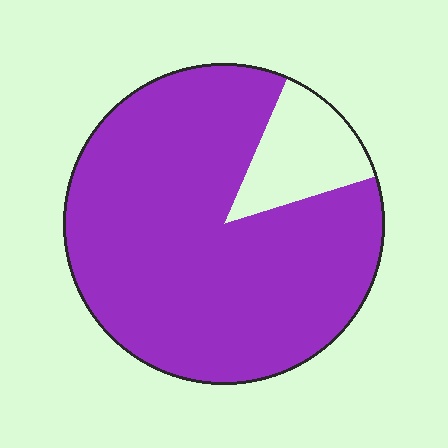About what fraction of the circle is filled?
About seven eighths (7/8).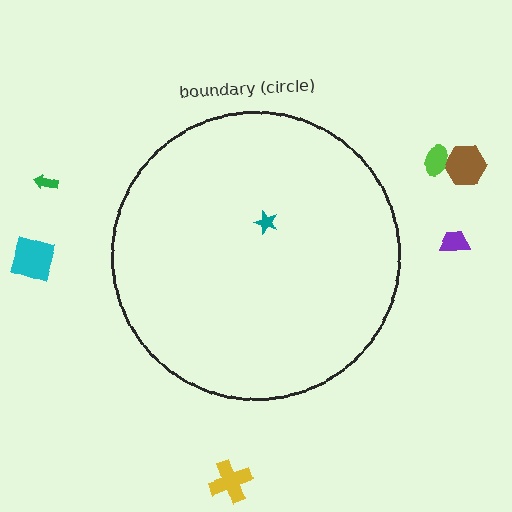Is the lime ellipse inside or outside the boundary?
Outside.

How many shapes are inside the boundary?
1 inside, 6 outside.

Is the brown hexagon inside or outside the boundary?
Outside.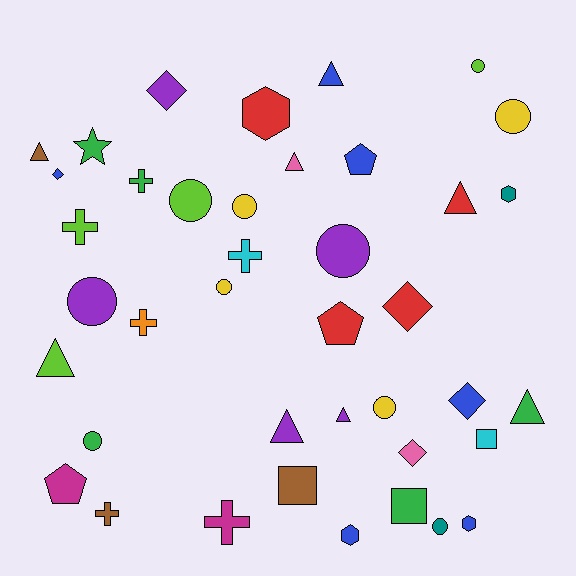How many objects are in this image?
There are 40 objects.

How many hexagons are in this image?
There are 4 hexagons.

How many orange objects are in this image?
There is 1 orange object.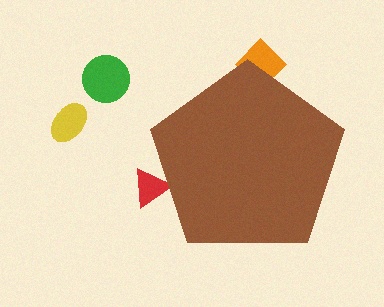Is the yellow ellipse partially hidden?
No, the yellow ellipse is fully visible.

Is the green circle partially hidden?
No, the green circle is fully visible.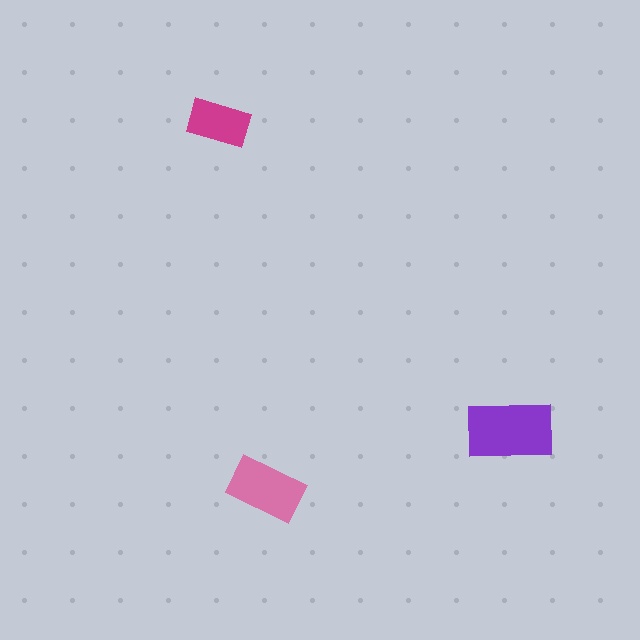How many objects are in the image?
There are 3 objects in the image.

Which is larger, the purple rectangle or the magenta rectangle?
The purple one.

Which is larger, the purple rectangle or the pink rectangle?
The purple one.